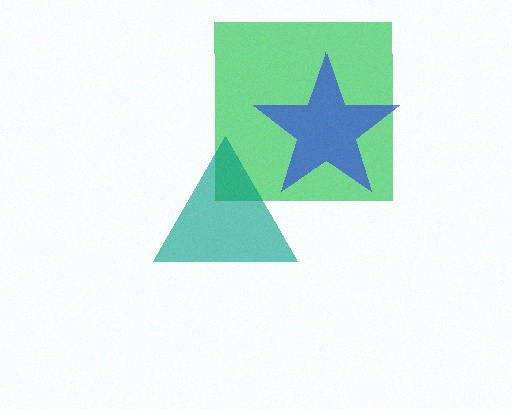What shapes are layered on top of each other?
The layered shapes are: a green square, a teal triangle, a blue star.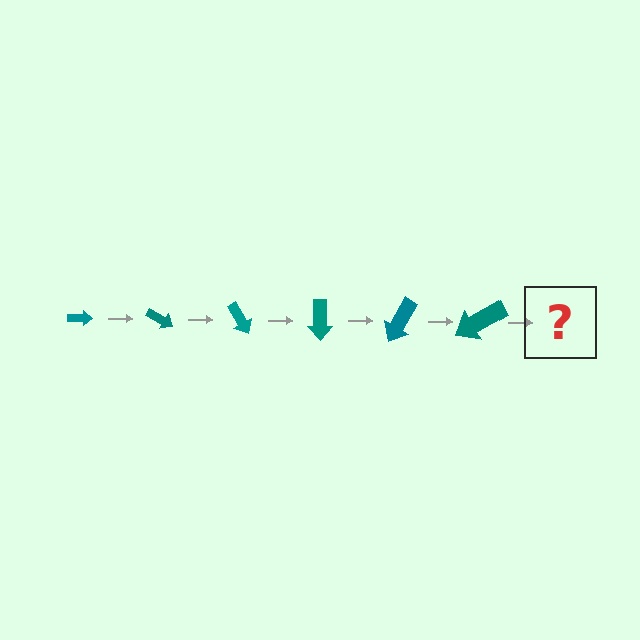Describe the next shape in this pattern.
It should be an arrow, larger than the previous one and rotated 180 degrees from the start.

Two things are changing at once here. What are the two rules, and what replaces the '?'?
The two rules are that the arrow grows larger each step and it rotates 30 degrees each step. The '?' should be an arrow, larger than the previous one and rotated 180 degrees from the start.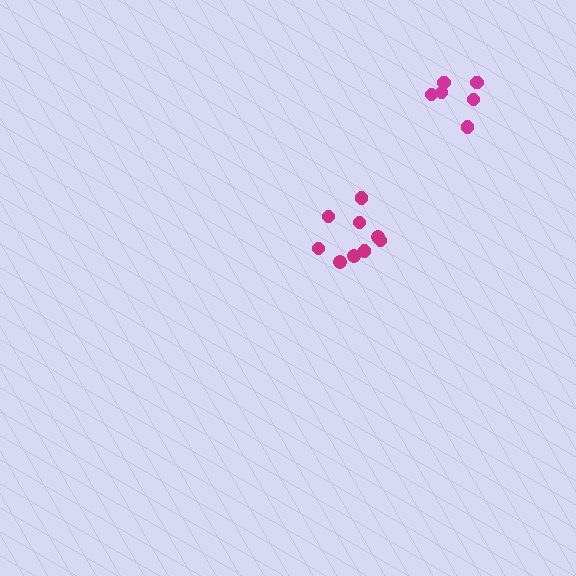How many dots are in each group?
Group 1: 9 dots, Group 2: 6 dots (15 total).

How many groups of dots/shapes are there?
There are 2 groups.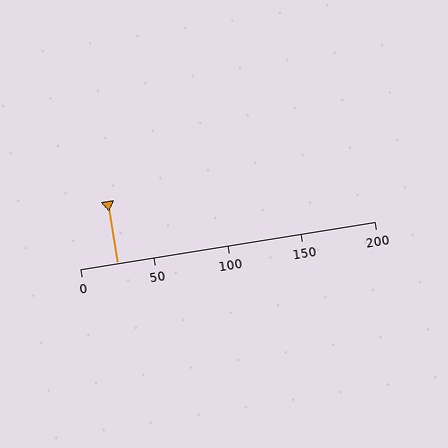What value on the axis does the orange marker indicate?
The marker indicates approximately 25.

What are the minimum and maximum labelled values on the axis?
The axis runs from 0 to 200.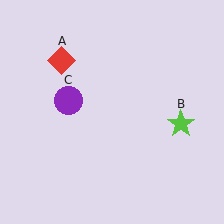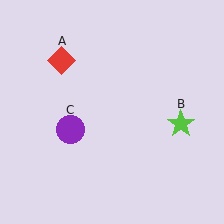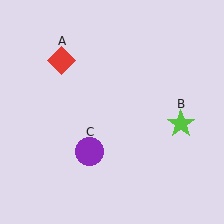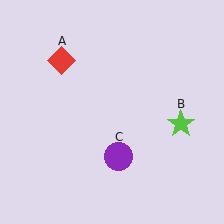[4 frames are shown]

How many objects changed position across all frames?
1 object changed position: purple circle (object C).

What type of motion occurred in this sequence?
The purple circle (object C) rotated counterclockwise around the center of the scene.